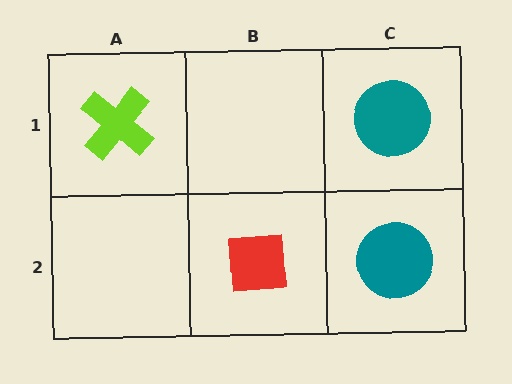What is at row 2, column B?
A red square.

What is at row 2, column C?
A teal circle.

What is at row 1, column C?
A teal circle.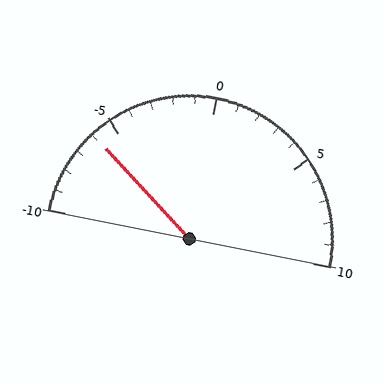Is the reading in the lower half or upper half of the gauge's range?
The reading is in the lower half of the range (-10 to 10).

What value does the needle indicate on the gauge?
The needle indicates approximately -6.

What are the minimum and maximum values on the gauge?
The gauge ranges from -10 to 10.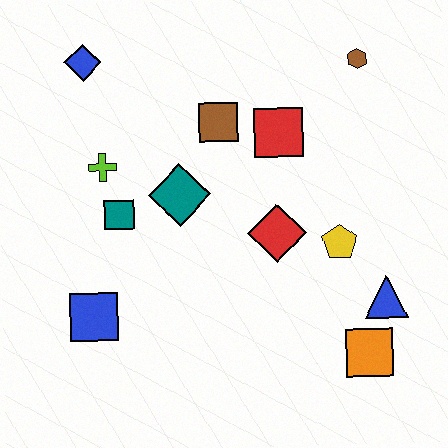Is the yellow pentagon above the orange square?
Yes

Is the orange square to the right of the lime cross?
Yes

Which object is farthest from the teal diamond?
The orange square is farthest from the teal diamond.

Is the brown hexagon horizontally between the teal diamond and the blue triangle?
Yes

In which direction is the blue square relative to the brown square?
The blue square is below the brown square.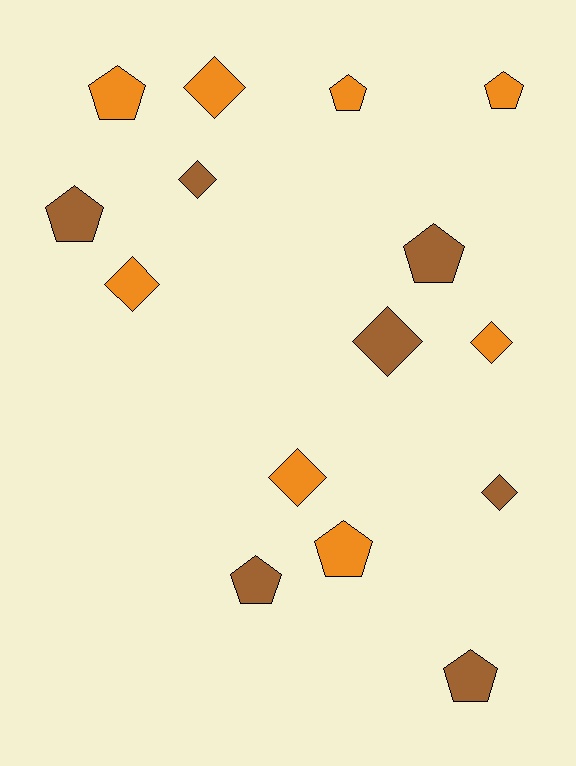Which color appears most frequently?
Orange, with 8 objects.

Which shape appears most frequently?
Pentagon, with 8 objects.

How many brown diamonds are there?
There are 3 brown diamonds.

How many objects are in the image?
There are 15 objects.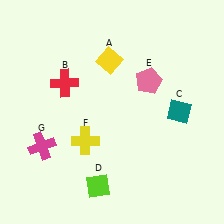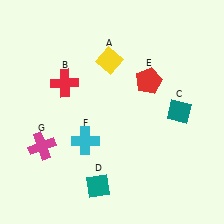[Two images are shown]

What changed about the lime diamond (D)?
In Image 1, D is lime. In Image 2, it changed to teal.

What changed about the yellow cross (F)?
In Image 1, F is yellow. In Image 2, it changed to cyan.